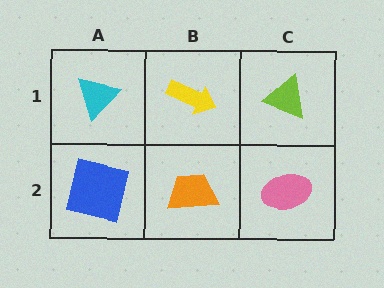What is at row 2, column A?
A blue square.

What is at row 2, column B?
An orange trapezoid.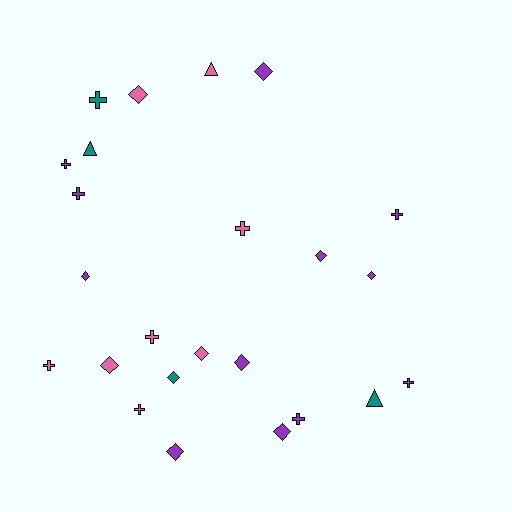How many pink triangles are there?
There is 1 pink triangle.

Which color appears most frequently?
Purple, with 12 objects.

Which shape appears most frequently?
Diamond, with 11 objects.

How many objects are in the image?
There are 24 objects.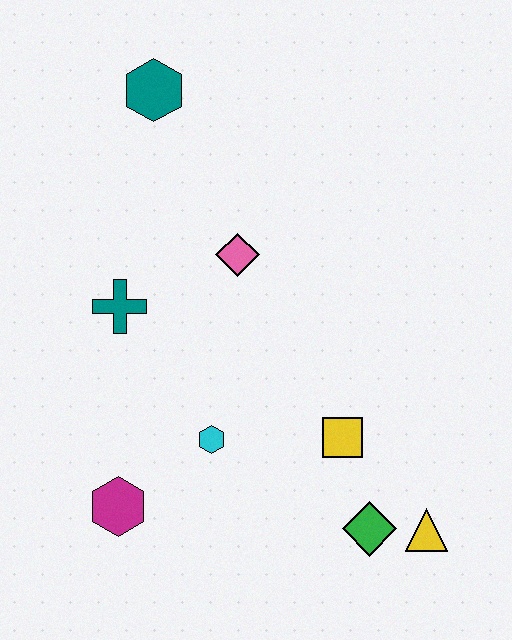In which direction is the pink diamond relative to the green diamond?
The pink diamond is above the green diamond.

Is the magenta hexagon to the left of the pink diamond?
Yes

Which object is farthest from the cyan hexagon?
The teal hexagon is farthest from the cyan hexagon.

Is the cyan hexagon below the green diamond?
No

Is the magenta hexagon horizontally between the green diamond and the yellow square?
No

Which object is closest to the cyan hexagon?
The magenta hexagon is closest to the cyan hexagon.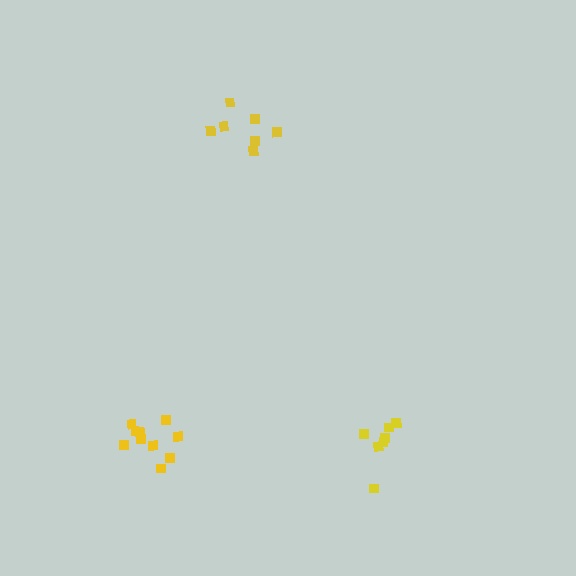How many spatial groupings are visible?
There are 3 spatial groupings.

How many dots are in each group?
Group 1: 10 dots, Group 2: 7 dots, Group 3: 7 dots (24 total).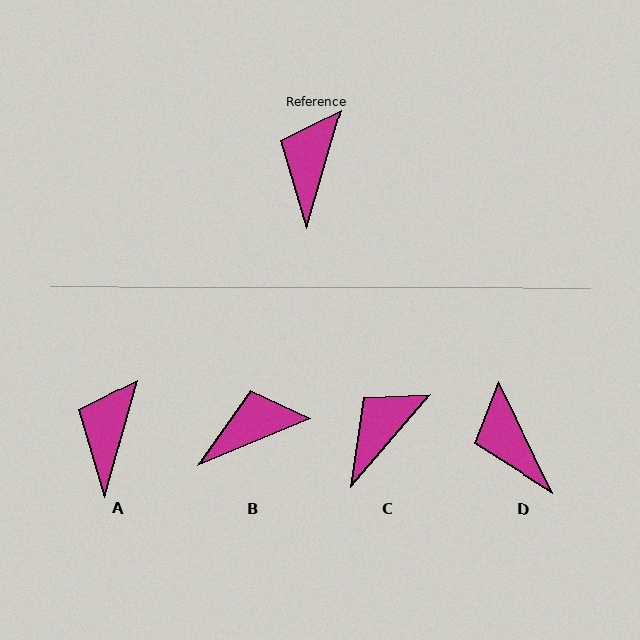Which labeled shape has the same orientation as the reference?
A.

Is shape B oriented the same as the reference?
No, it is off by about 51 degrees.